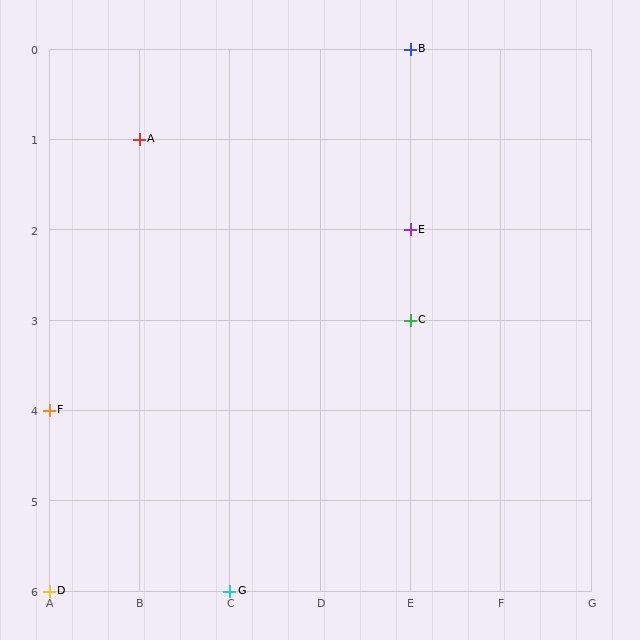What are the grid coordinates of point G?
Point G is at grid coordinates (C, 6).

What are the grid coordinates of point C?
Point C is at grid coordinates (E, 3).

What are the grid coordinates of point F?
Point F is at grid coordinates (A, 4).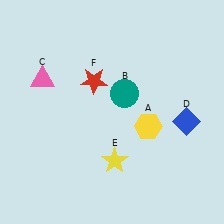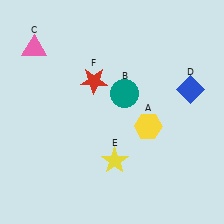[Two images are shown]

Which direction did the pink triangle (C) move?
The pink triangle (C) moved up.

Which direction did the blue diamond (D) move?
The blue diamond (D) moved up.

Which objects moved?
The objects that moved are: the pink triangle (C), the blue diamond (D).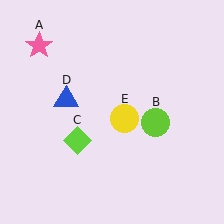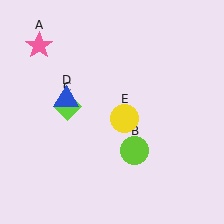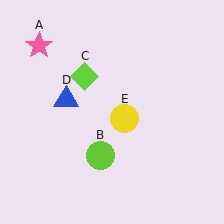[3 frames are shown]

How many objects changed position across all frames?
2 objects changed position: lime circle (object B), lime diamond (object C).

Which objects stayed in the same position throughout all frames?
Pink star (object A) and blue triangle (object D) and yellow circle (object E) remained stationary.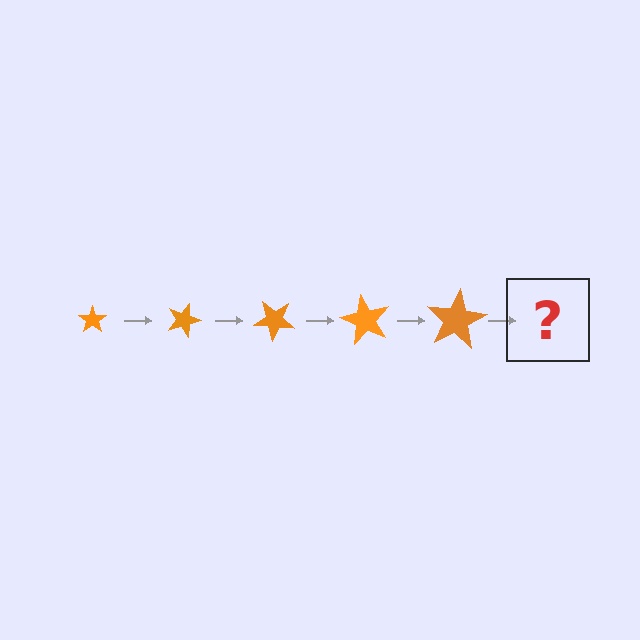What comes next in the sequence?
The next element should be a star, larger than the previous one and rotated 100 degrees from the start.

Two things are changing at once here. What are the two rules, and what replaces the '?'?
The two rules are that the star grows larger each step and it rotates 20 degrees each step. The '?' should be a star, larger than the previous one and rotated 100 degrees from the start.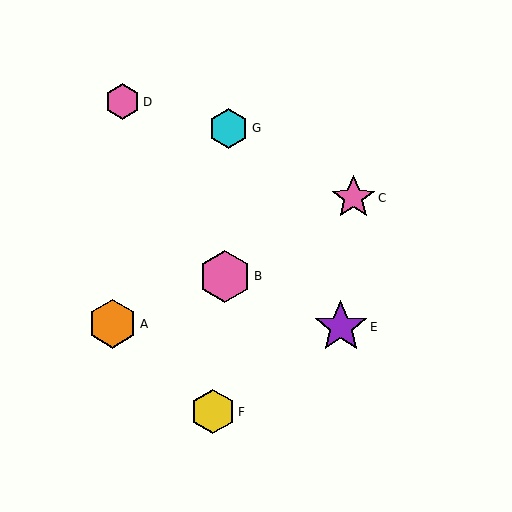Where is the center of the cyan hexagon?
The center of the cyan hexagon is at (229, 128).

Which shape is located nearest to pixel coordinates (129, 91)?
The pink hexagon (labeled D) at (123, 102) is nearest to that location.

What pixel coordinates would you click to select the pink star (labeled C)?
Click at (353, 198) to select the pink star C.